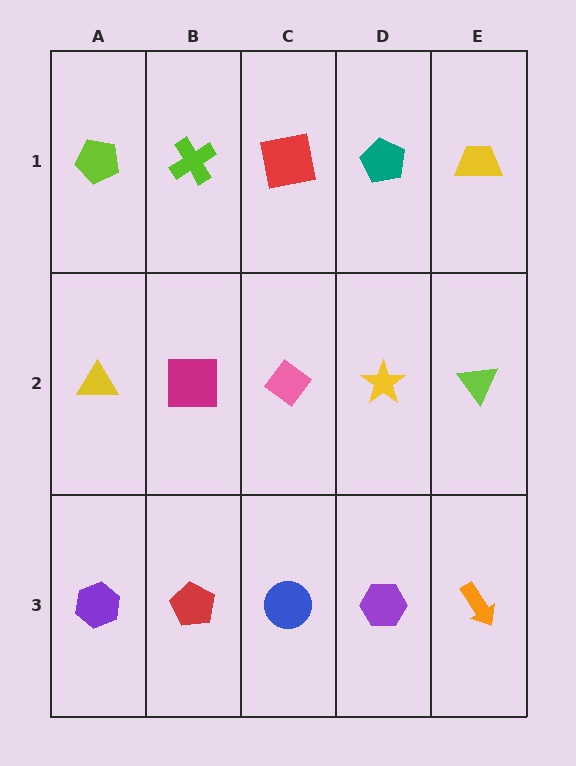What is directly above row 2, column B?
A lime cross.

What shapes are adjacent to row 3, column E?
A lime triangle (row 2, column E), a purple hexagon (row 3, column D).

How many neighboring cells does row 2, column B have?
4.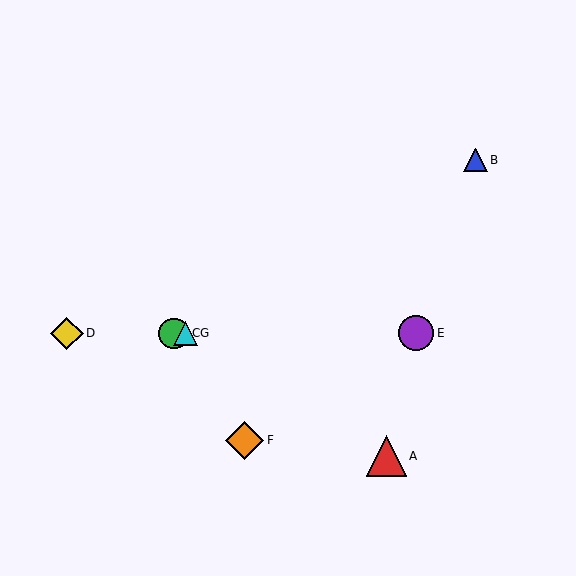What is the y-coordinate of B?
Object B is at y≈160.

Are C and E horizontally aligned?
Yes, both are at y≈333.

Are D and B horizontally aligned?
No, D is at y≈333 and B is at y≈160.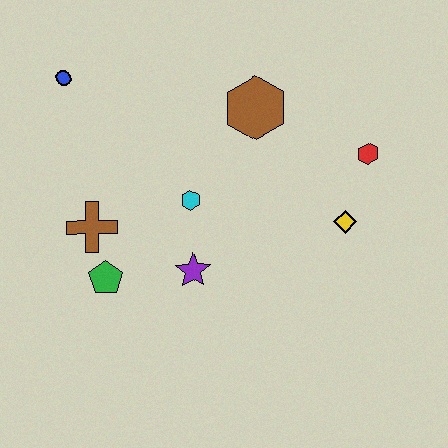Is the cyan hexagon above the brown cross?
Yes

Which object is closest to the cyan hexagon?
The purple star is closest to the cyan hexagon.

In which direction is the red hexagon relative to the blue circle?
The red hexagon is to the right of the blue circle.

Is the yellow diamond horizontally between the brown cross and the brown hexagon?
No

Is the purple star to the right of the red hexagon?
No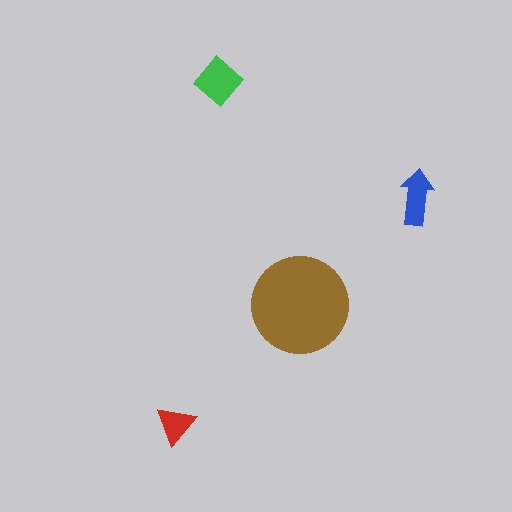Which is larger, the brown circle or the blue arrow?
The brown circle.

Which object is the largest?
The brown circle.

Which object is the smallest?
The red triangle.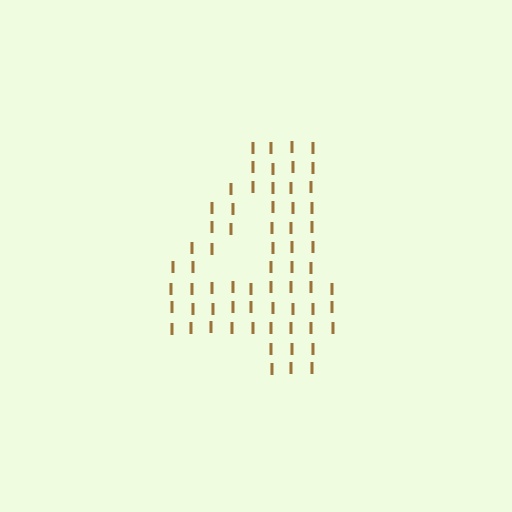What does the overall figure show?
The overall figure shows the digit 4.